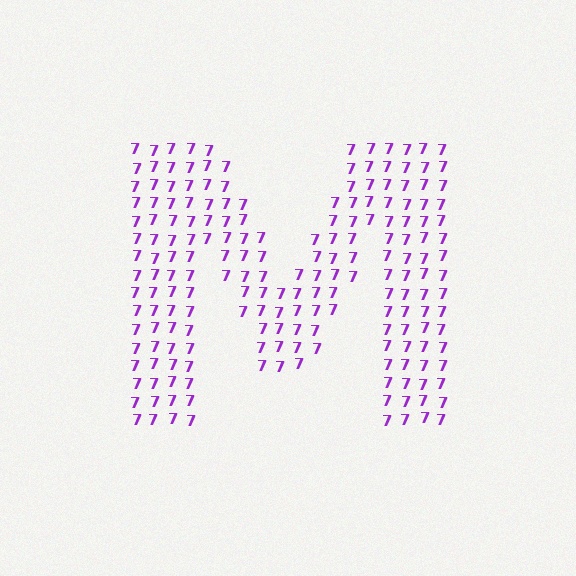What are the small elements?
The small elements are digit 7's.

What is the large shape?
The large shape is the letter M.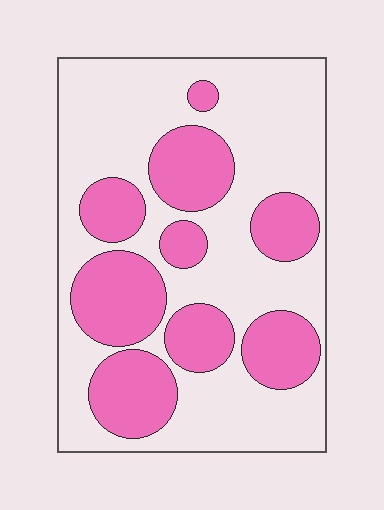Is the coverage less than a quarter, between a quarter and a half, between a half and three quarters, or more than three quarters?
Between a quarter and a half.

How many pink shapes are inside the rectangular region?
9.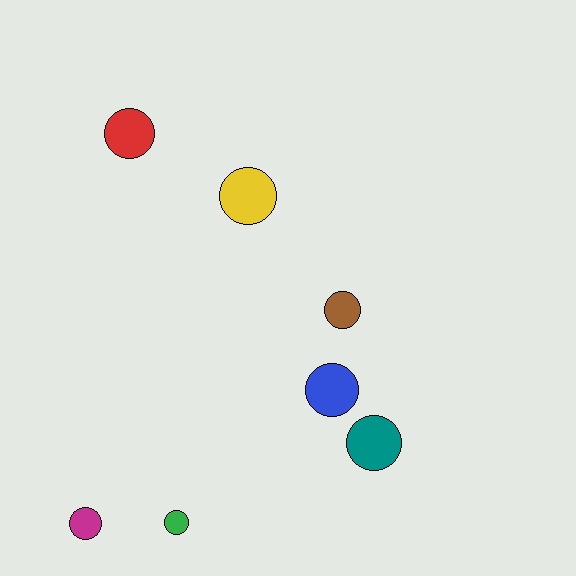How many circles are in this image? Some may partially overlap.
There are 7 circles.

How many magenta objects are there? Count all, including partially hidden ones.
There is 1 magenta object.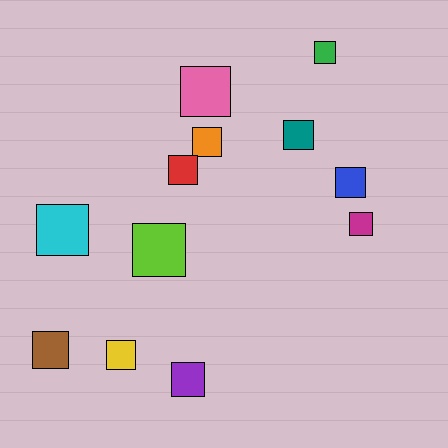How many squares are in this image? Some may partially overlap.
There are 12 squares.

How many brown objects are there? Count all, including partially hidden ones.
There is 1 brown object.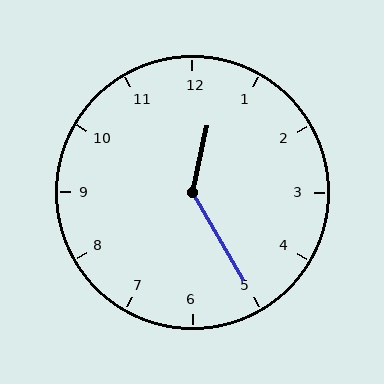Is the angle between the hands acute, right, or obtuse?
It is obtuse.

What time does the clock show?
12:25.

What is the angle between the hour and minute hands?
Approximately 138 degrees.